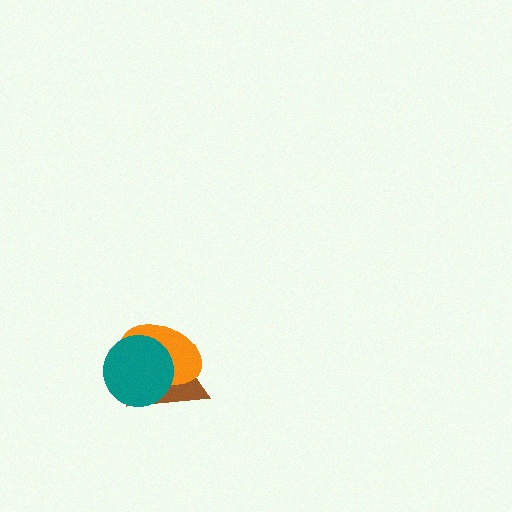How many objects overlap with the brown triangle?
2 objects overlap with the brown triangle.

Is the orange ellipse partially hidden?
Yes, it is partially covered by another shape.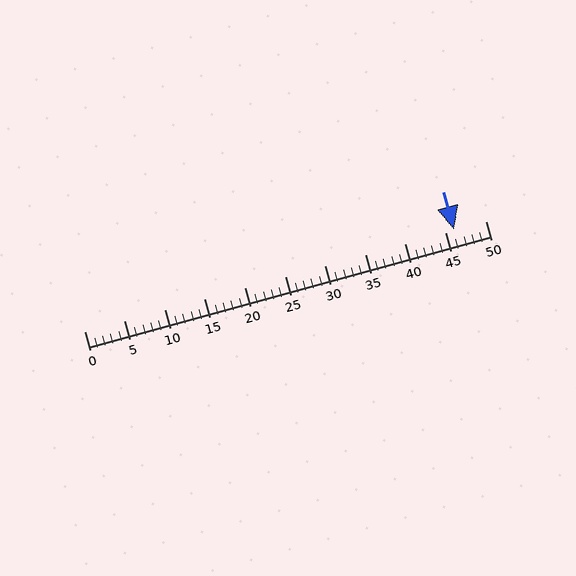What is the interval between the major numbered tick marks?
The major tick marks are spaced 5 units apart.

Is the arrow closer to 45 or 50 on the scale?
The arrow is closer to 45.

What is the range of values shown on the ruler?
The ruler shows values from 0 to 50.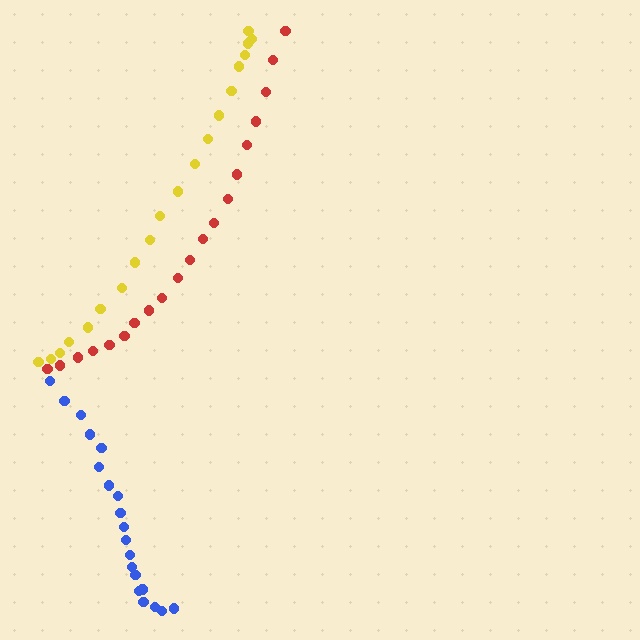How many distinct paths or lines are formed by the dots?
There are 3 distinct paths.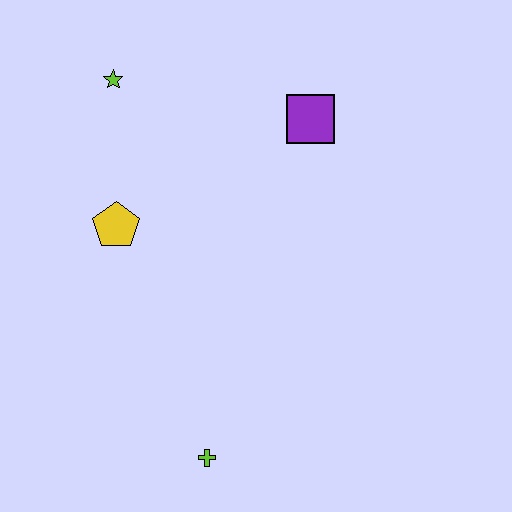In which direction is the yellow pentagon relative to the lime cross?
The yellow pentagon is above the lime cross.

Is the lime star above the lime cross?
Yes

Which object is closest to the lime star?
The yellow pentagon is closest to the lime star.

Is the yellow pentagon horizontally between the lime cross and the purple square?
No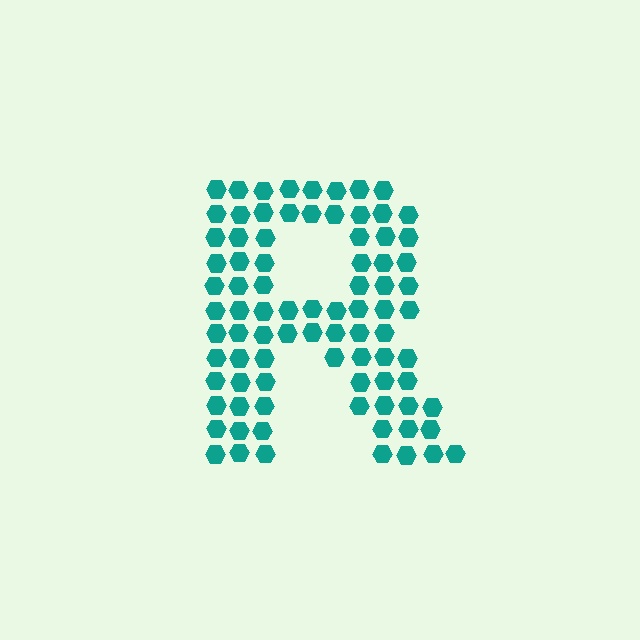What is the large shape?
The large shape is the letter R.